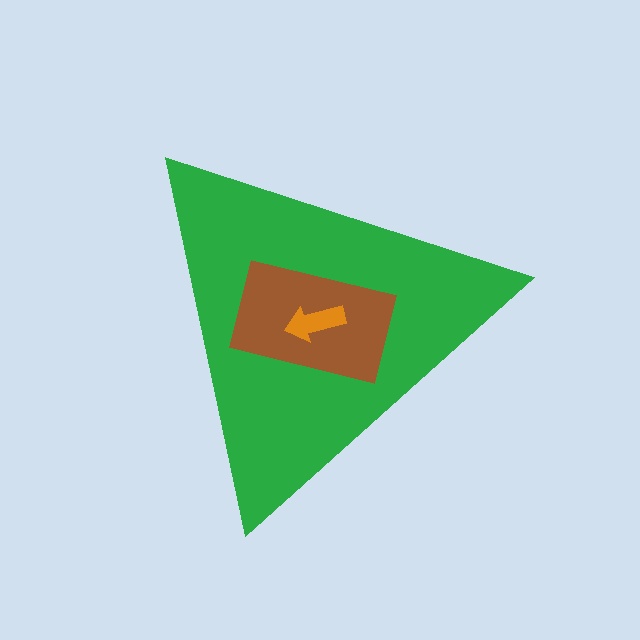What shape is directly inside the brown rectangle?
The orange arrow.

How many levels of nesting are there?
3.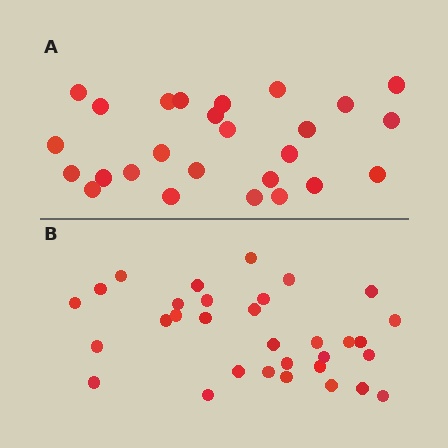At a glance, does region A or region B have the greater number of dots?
Region B (the bottom region) has more dots.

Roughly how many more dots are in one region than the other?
Region B has about 6 more dots than region A.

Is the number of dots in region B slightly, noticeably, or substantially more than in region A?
Region B has only slightly more — the two regions are fairly close. The ratio is roughly 1.2 to 1.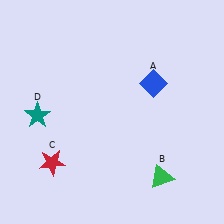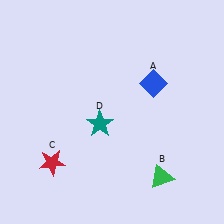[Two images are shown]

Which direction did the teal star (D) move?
The teal star (D) moved right.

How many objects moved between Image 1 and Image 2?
1 object moved between the two images.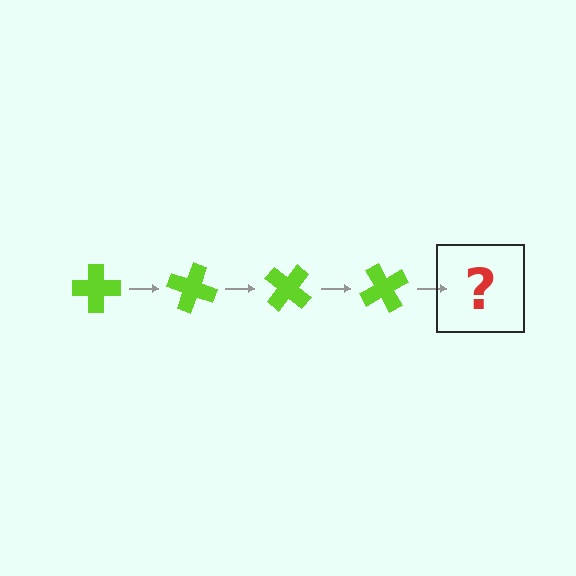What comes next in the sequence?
The next element should be a lime cross rotated 80 degrees.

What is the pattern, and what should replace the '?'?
The pattern is that the cross rotates 20 degrees each step. The '?' should be a lime cross rotated 80 degrees.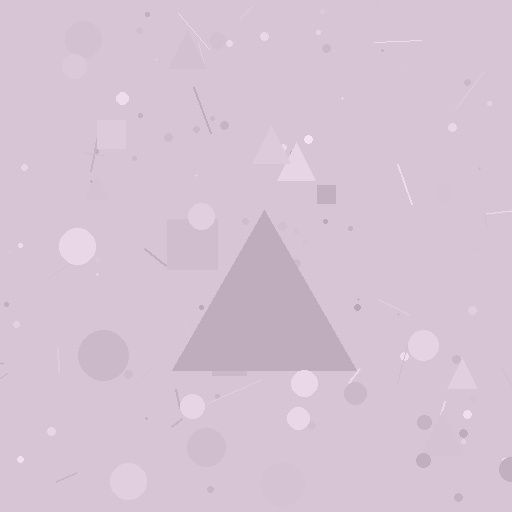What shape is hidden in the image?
A triangle is hidden in the image.